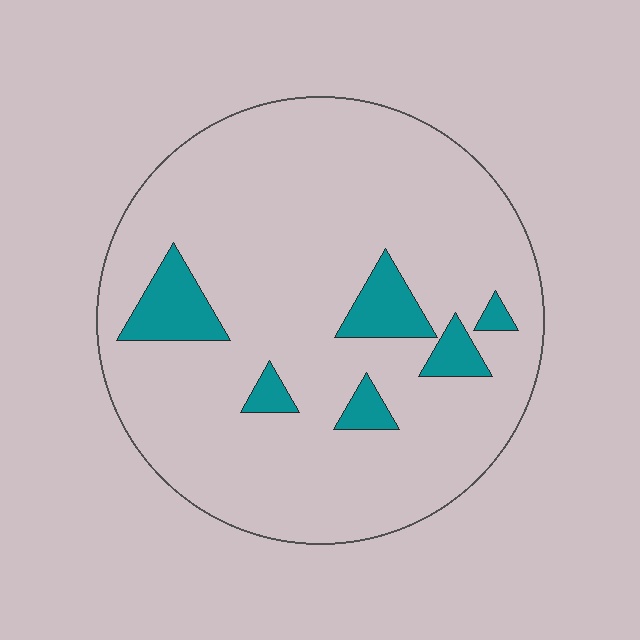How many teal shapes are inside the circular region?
6.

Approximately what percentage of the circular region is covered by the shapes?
Approximately 10%.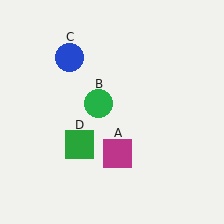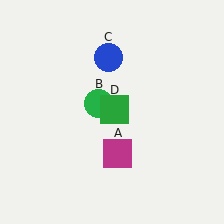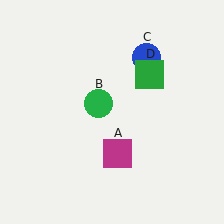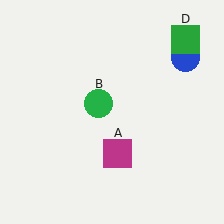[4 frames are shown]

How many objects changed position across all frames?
2 objects changed position: blue circle (object C), green square (object D).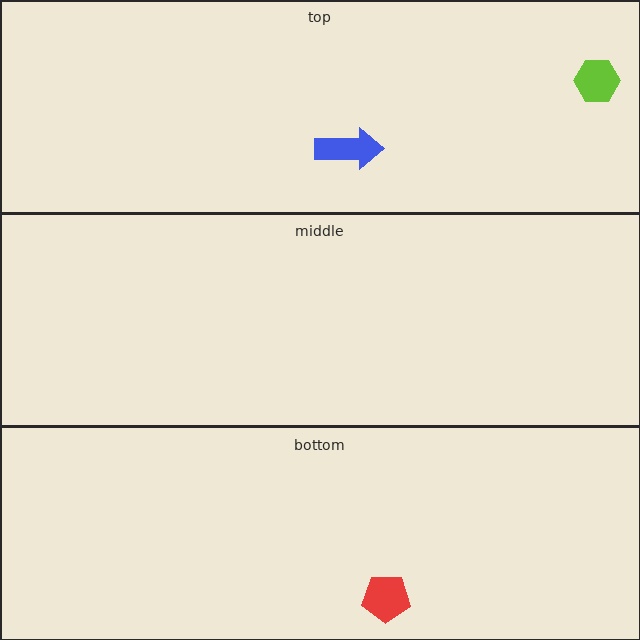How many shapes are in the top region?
2.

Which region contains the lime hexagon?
The top region.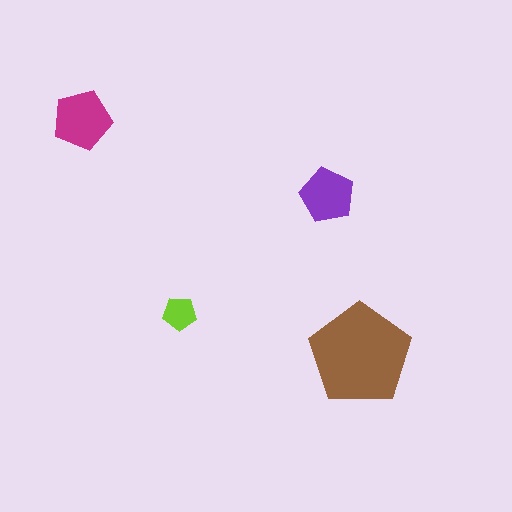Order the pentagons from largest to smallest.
the brown one, the magenta one, the purple one, the lime one.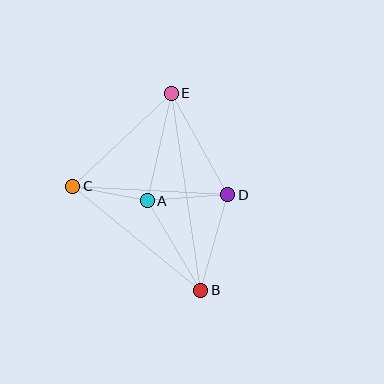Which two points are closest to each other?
Points A and C are closest to each other.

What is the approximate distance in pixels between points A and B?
The distance between A and B is approximately 104 pixels.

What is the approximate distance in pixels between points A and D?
The distance between A and D is approximately 81 pixels.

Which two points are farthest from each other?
Points B and E are farthest from each other.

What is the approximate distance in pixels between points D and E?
The distance between D and E is approximately 116 pixels.